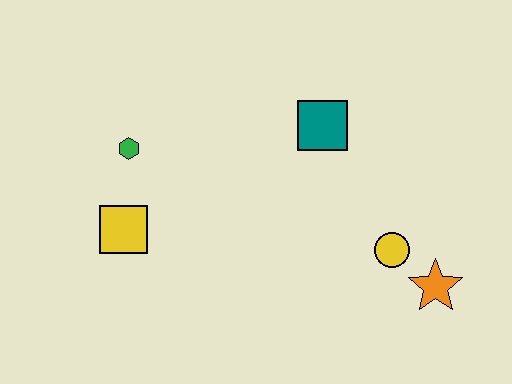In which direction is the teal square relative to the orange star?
The teal square is above the orange star.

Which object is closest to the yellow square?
The green hexagon is closest to the yellow square.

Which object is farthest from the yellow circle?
The green hexagon is farthest from the yellow circle.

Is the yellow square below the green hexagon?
Yes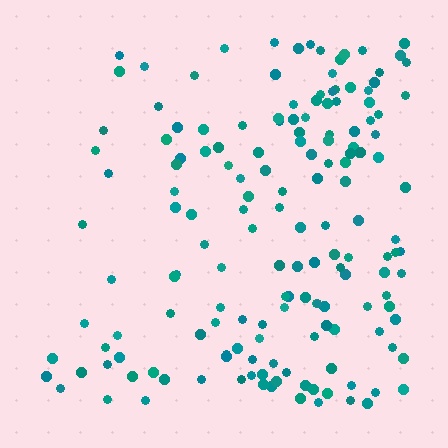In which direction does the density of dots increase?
From left to right, with the right side densest.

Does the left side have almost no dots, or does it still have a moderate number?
Still a moderate number, just noticeably fewer than the right.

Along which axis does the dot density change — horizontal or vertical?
Horizontal.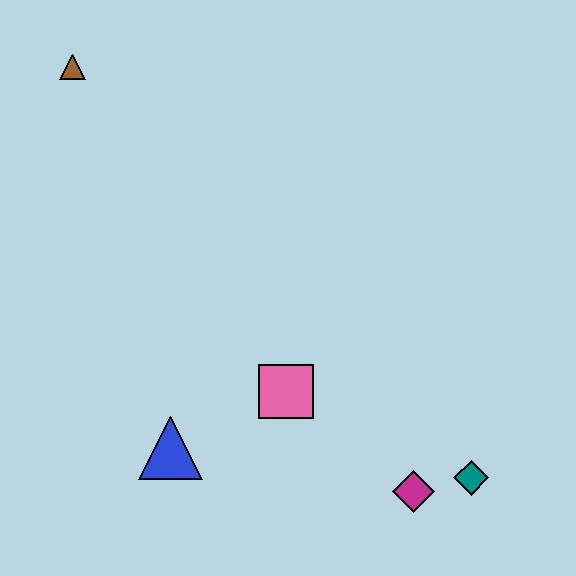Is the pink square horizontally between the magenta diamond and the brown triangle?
Yes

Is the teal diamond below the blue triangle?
Yes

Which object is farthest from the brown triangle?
The teal diamond is farthest from the brown triangle.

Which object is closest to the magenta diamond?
The teal diamond is closest to the magenta diamond.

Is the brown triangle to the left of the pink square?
Yes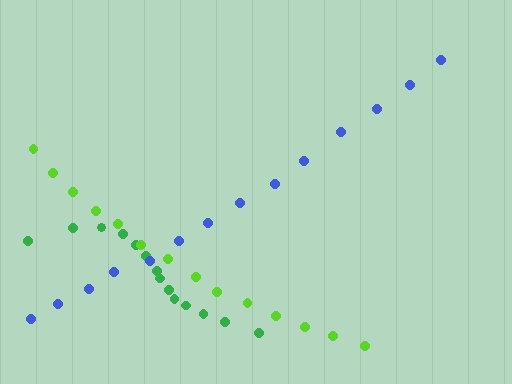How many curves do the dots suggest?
There are 3 distinct paths.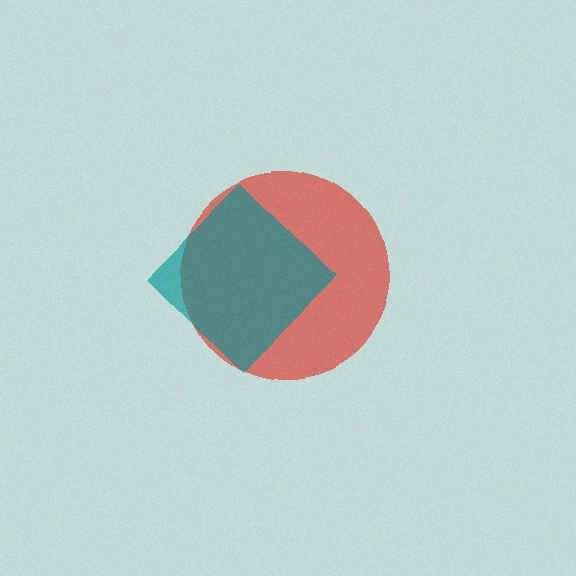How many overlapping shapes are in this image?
There are 2 overlapping shapes in the image.